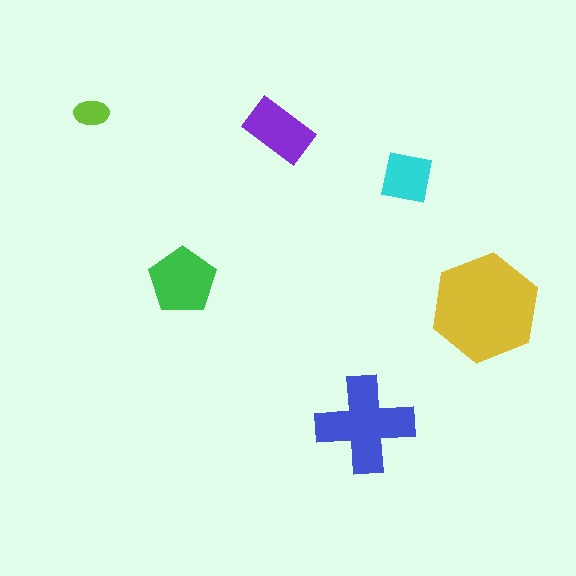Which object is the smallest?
The lime ellipse.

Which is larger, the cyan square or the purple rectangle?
The purple rectangle.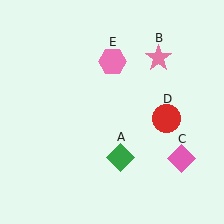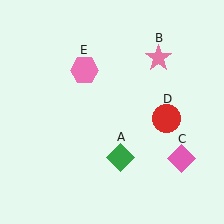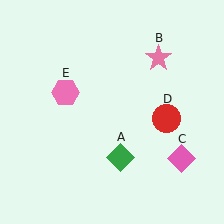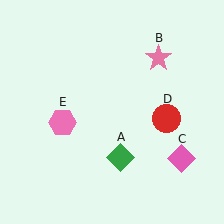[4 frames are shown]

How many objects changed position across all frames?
1 object changed position: pink hexagon (object E).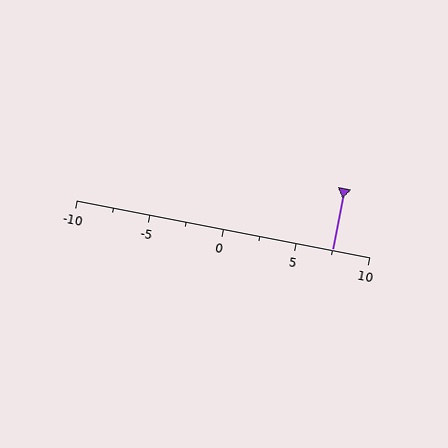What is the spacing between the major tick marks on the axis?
The major ticks are spaced 5 apart.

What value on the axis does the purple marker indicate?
The marker indicates approximately 7.5.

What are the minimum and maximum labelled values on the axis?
The axis runs from -10 to 10.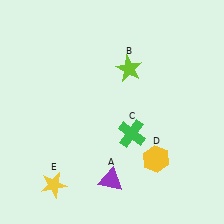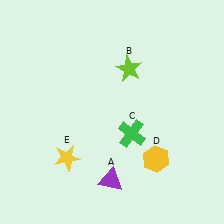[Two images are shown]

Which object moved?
The yellow star (E) moved up.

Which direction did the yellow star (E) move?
The yellow star (E) moved up.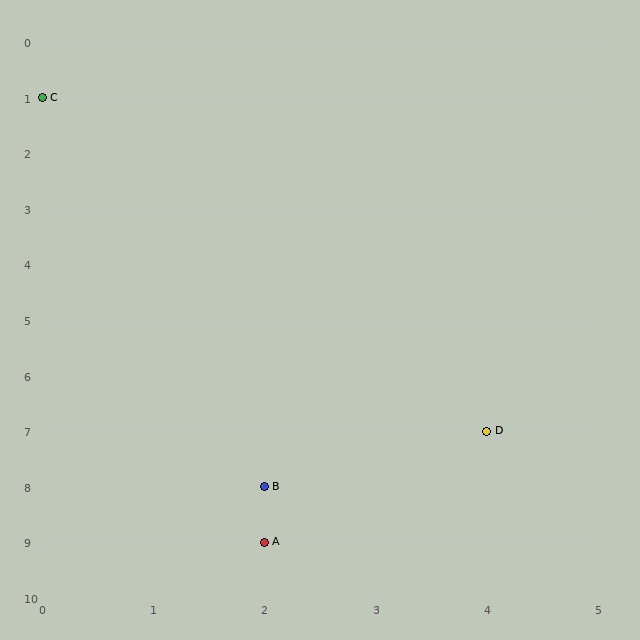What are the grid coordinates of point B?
Point B is at grid coordinates (2, 8).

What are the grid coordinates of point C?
Point C is at grid coordinates (0, 1).